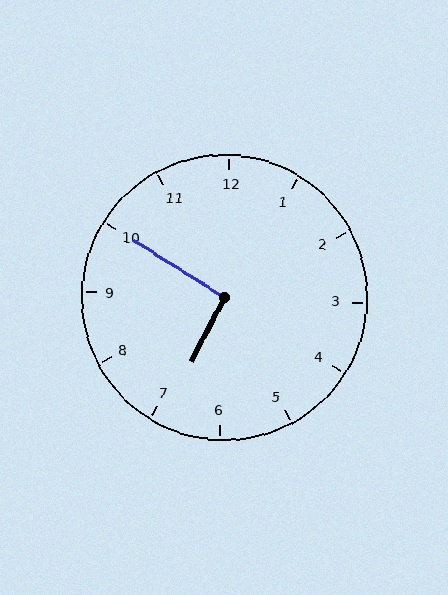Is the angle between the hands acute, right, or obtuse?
It is right.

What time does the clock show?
6:50.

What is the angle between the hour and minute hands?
Approximately 95 degrees.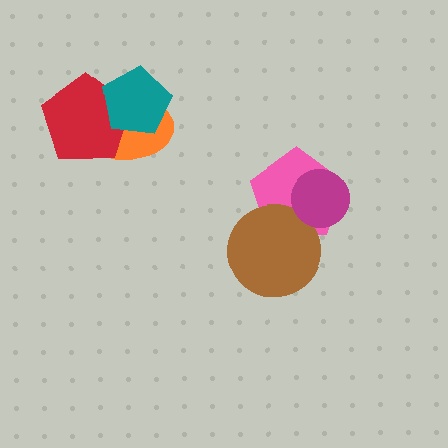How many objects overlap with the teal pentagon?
2 objects overlap with the teal pentagon.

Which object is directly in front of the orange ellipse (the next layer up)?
The red pentagon is directly in front of the orange ellipse.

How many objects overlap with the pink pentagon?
2 objects overlap with the pink pentagon.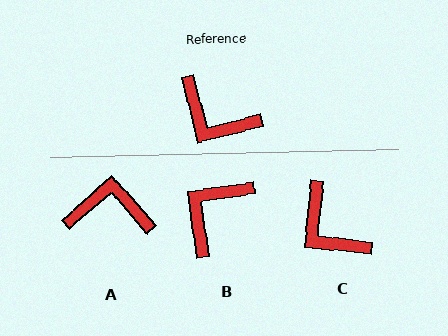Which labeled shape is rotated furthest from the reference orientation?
A, about 153 degrees away.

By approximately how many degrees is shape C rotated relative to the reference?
Approximately 21 degrees clockwise.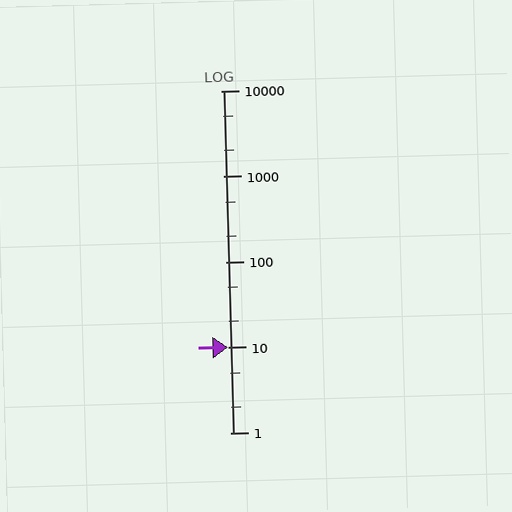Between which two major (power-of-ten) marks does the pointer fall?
The pointer is between 10 and 100.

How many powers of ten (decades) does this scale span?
The scale spans 4 decades, from 1 to 10000.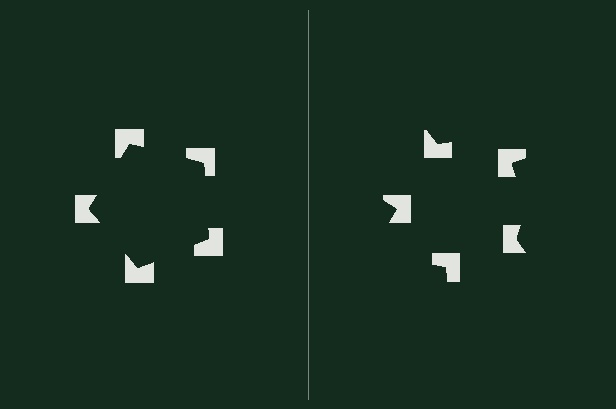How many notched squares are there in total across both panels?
10 — 5 on each side.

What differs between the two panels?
The notched squares are positioned identically on both sides; only the wedge orientations differ. On the left they align to a pentagon; on the right they are misaligned.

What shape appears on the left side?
An illusory pentagon.